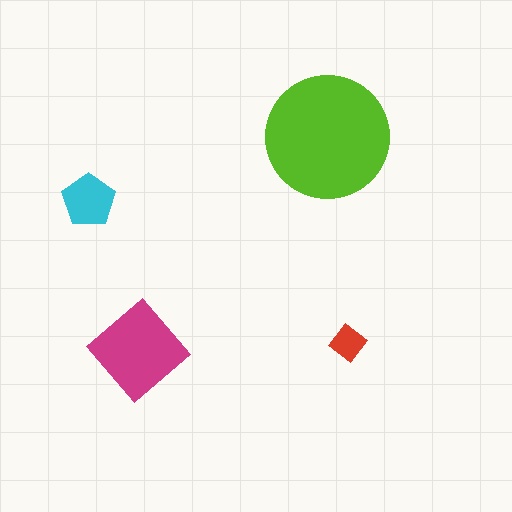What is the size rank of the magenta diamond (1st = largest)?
2nd.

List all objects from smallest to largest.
The red diamond, the cyan pentagon, the magenta diamond, the lime circle.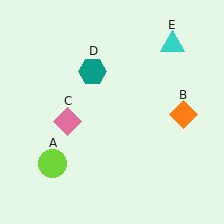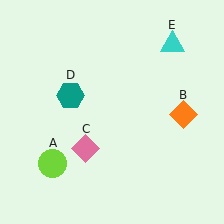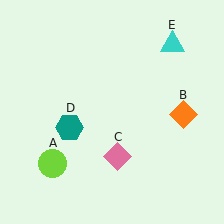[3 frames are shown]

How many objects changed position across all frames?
2 objects changed position: pink diamond (object C), teal hexagon (object D).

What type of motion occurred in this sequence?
The pink diamond (object C), teal hexagon (object D) rotated counterclockwise around the center of the scene.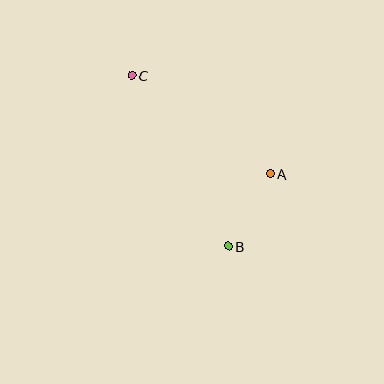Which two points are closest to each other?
Points A and B are closest to each other.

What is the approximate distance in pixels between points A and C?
The distance between A and C is approximately 170 pixels.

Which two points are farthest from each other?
Points B and C are farthest from each other.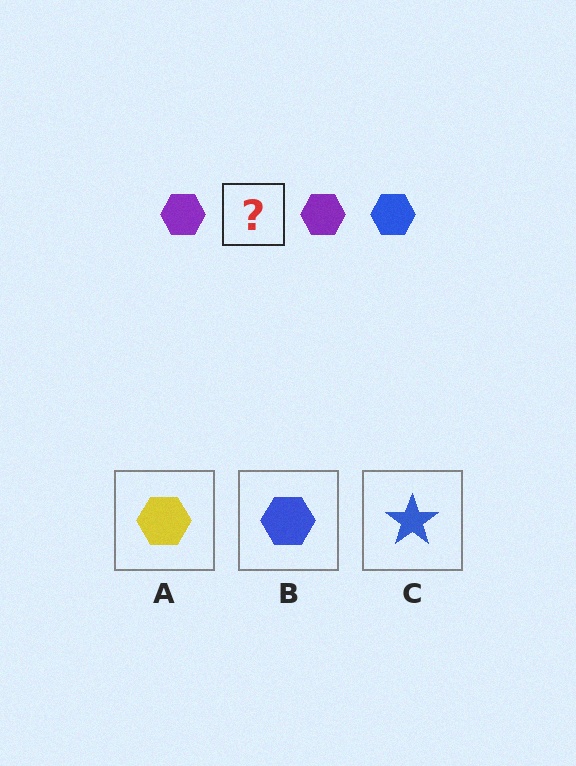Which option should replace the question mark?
Option B.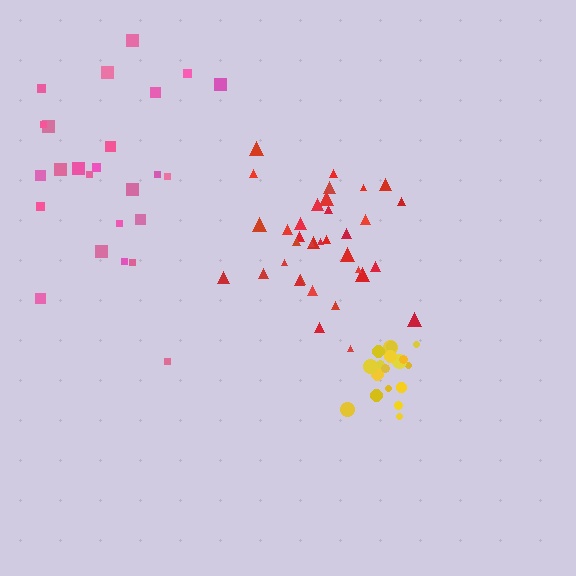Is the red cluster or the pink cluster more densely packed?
Red.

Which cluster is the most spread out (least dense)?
Pink.